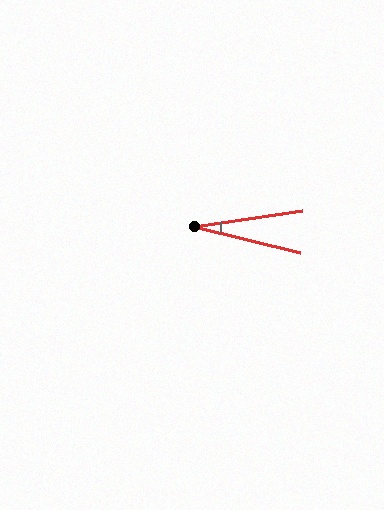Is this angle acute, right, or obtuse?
It is acute.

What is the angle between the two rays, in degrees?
Approximately 22 degrees.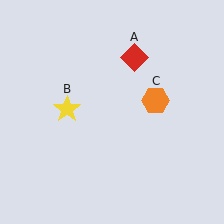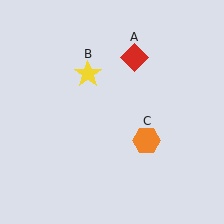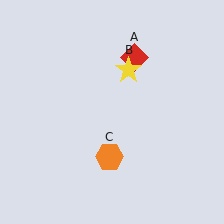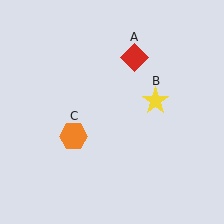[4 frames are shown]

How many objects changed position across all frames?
2 objects changed position: yellow star (object B), orange hexagon (object C).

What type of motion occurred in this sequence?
The yellow star (object B), orange hexagon (object C) rotated clockwise around the center of the scene.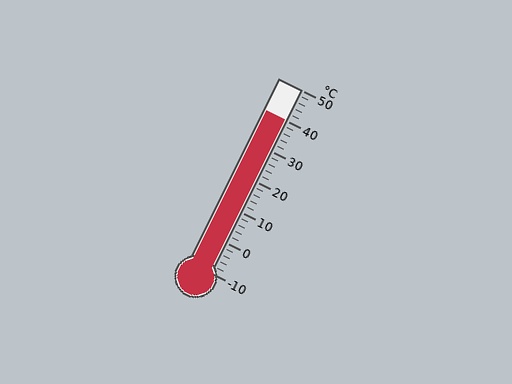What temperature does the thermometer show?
The thermometer shows approximately 40°C.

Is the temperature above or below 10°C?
The temperature is above 10°C.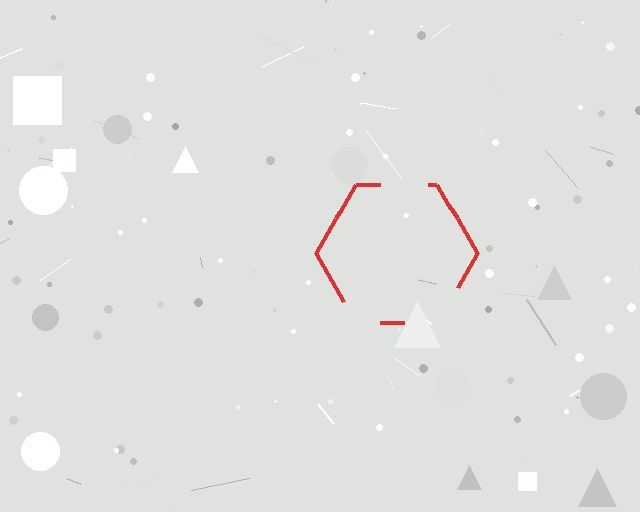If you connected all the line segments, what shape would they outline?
They would outline a hexagon.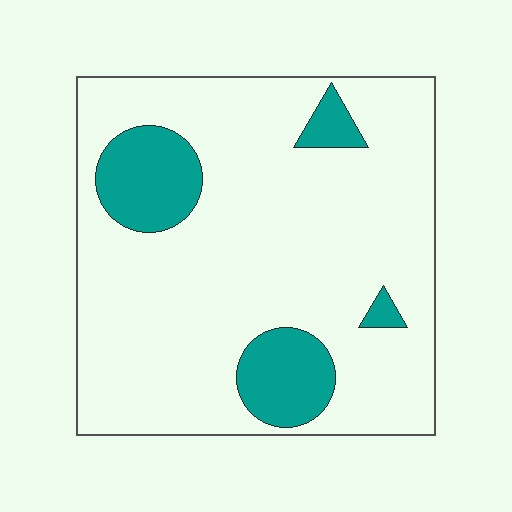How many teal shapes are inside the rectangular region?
4.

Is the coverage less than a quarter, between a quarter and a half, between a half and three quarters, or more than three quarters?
Less than a quarter.